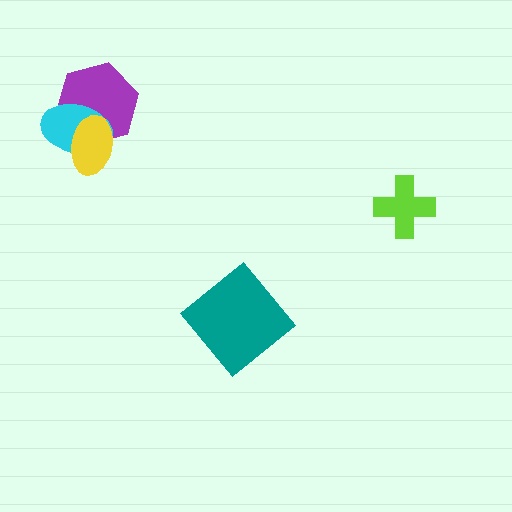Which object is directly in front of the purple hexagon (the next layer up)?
The cyan ellipse is directly in front of the purple hexagon.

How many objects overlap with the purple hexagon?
2 objects overlap with the purple hexagon.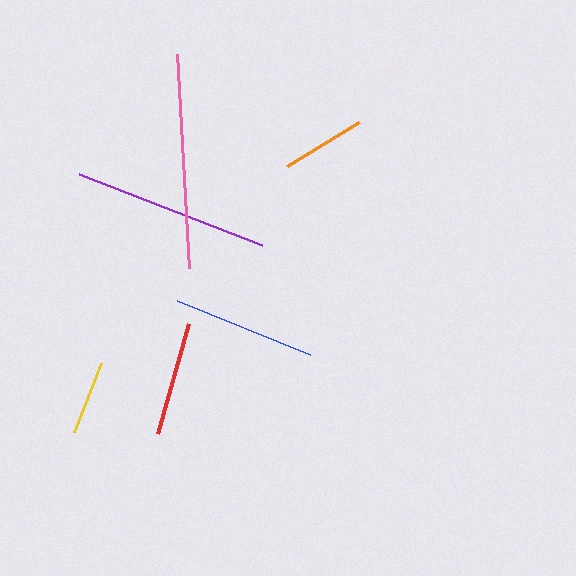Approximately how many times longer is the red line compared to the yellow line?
The red line is approximately 1.6 times the length of the yellow line.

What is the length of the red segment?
The red segment is approximately 114 pixels long.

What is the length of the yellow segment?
The yellow segment is approximately 74 pixels long.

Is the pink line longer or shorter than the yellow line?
The pink line is longer than the yellow line.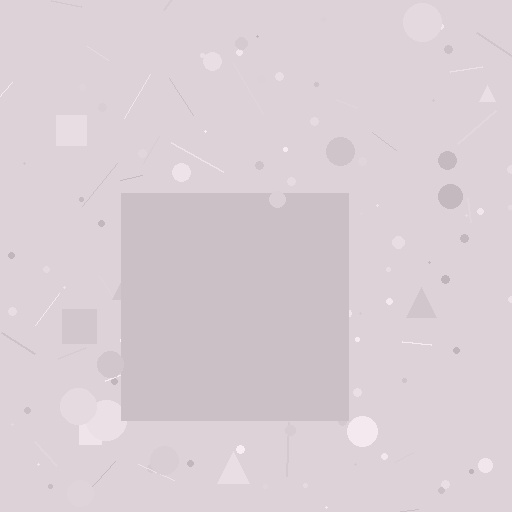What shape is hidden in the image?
A square is hidden in the image.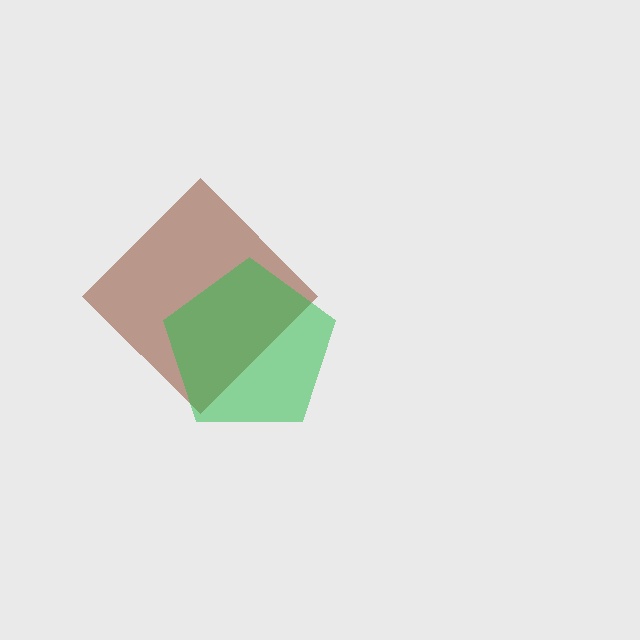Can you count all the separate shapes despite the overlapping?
Yes, there are 2 separate shapes.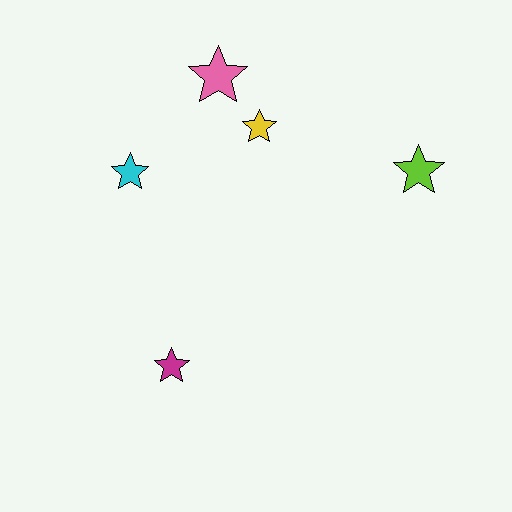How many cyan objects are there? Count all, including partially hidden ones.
There is 1 cyan object.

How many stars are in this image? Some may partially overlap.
There are 5 stars.